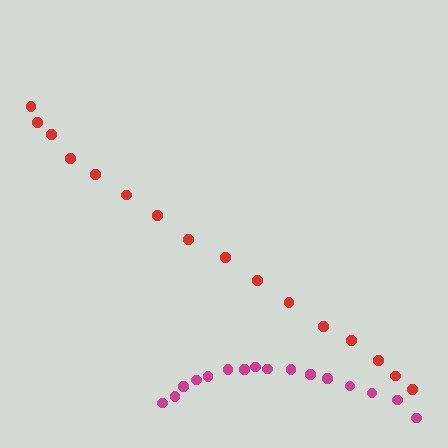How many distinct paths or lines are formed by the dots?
There are 2 distinct paths.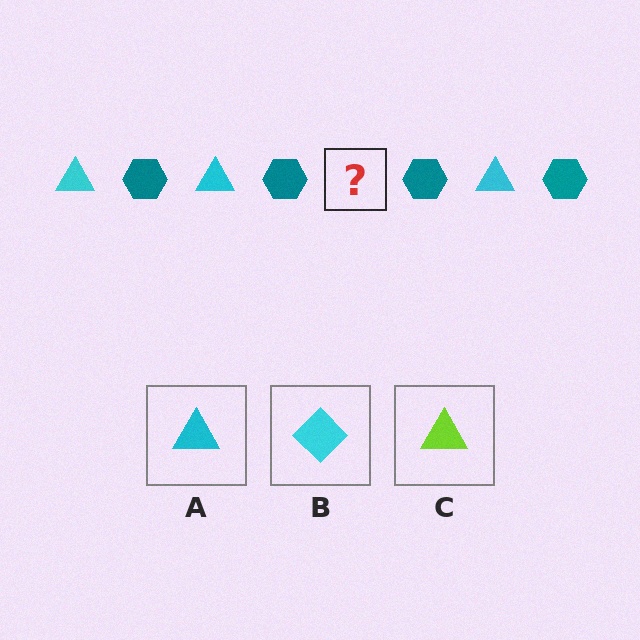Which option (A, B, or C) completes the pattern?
A.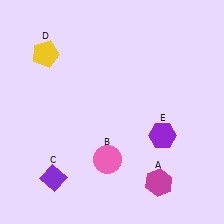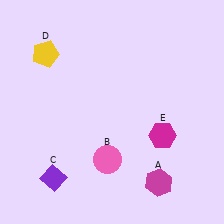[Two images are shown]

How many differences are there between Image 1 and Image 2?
There is 1 difference between the two images.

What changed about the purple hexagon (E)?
In Image 1, E is purple. In Image 2, it changed to magenta.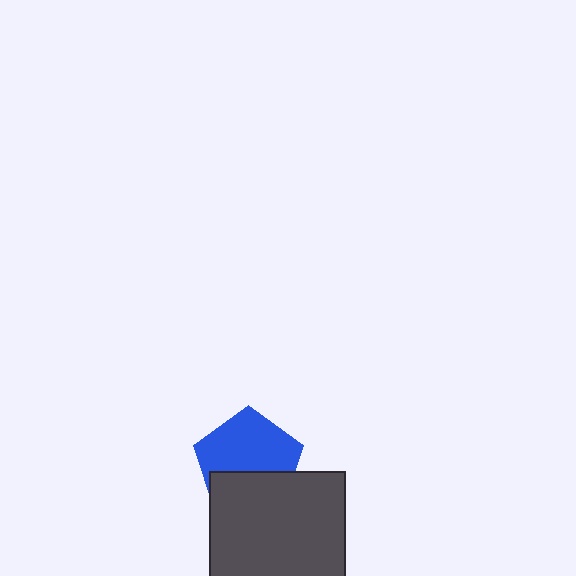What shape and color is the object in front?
The object in front is a dark gray square.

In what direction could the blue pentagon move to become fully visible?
The blue pentagon could move up. That would shift it out from behind the dark gray square entirely.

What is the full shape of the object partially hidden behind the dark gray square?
The partially hidden object is a blue pentagon.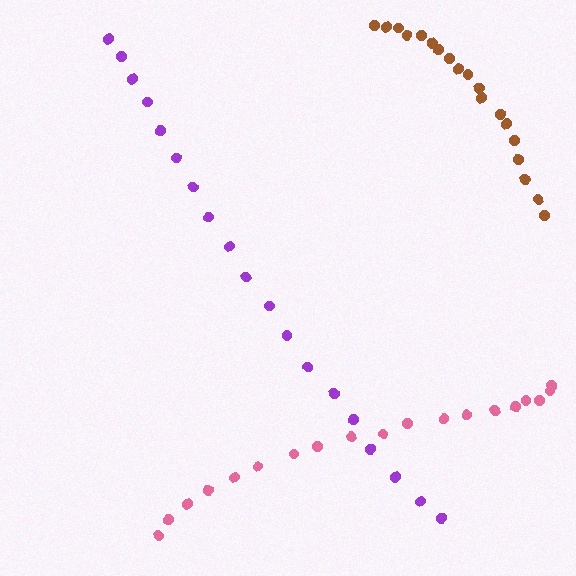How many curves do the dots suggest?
There are 3 distinct paths.